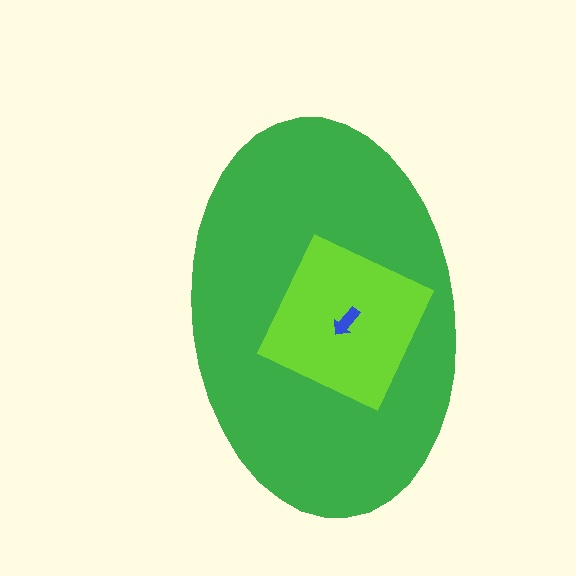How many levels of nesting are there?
3.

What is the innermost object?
The blue arrow.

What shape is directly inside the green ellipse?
The lime square.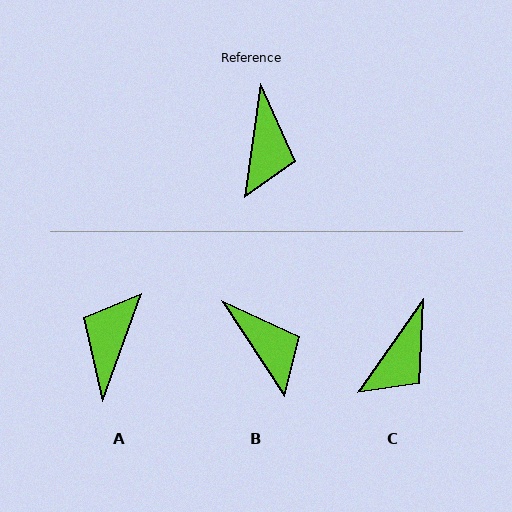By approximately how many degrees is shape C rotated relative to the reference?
Approximately 27 degrees clockwise.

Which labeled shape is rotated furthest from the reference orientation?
A, about 168 degrees away.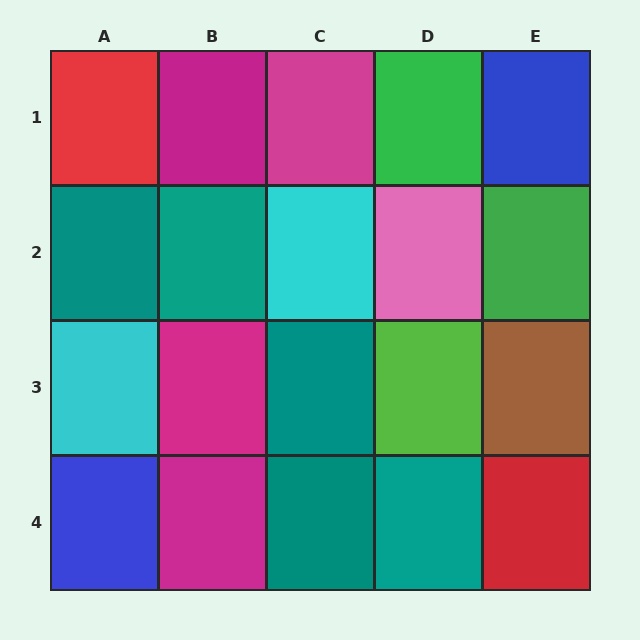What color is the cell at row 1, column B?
Magenta.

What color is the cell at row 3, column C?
Teal.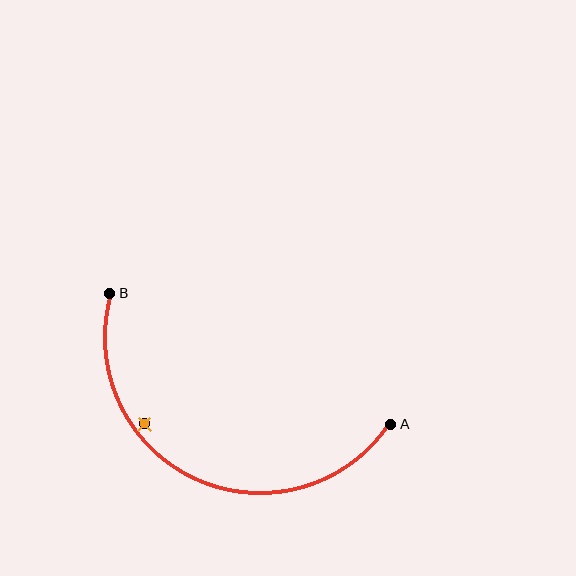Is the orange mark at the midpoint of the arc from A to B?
No — the orange mark does not lie on the arc at all. It sits slightly inside the curve.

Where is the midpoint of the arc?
The arc midpoint is the point on the curve farthest from the straight line joining A and B. It sits below that line.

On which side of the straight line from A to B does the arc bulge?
The arc bulges below the straight line connecting A and B.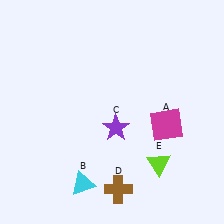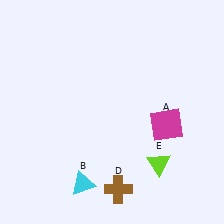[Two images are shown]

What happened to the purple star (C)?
The purple star (C) was removed in Image 2. It was in the bottom-right area of Image 1.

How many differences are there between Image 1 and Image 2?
There is 1 difference between the two images.